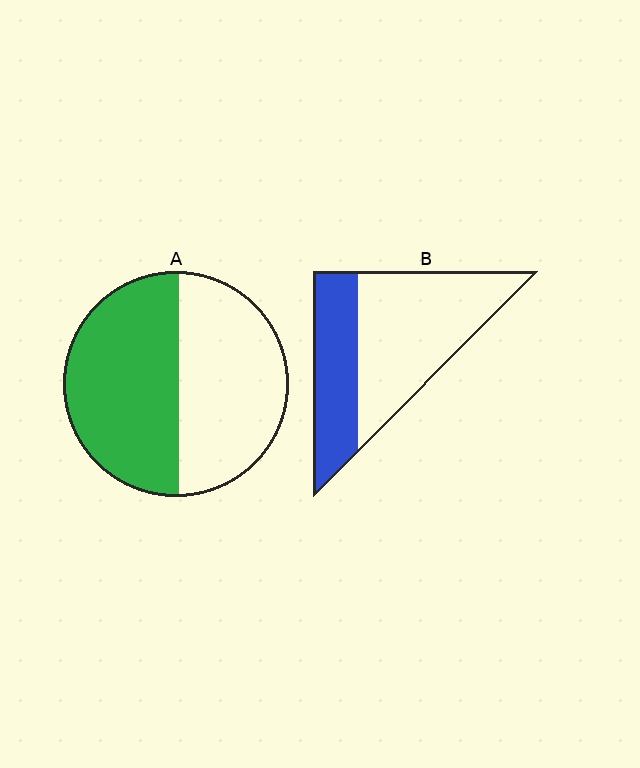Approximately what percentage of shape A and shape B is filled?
A is approximately 50% and B is approximately 35%.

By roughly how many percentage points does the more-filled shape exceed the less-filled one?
By roughly 15 percentage points (A over B).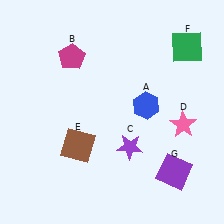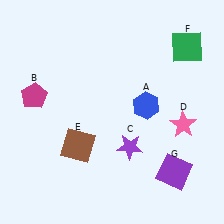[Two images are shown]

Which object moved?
The magenta pentagon (B) moved down.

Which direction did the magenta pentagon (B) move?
The magenta pentagon (B) moved down.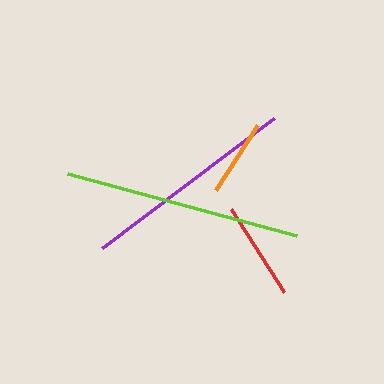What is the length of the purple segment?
The purple segment is approximately 215 pixels long.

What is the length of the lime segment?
The lime segment is approximately 238 pixels long.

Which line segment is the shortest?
The orange line is the shortest at approximately 77 pixels.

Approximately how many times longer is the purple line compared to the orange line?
The purple line is approximately 2.8 times the length of the orange line.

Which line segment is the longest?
The lime line is the longest at approximately 238 pixels.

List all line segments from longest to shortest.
From longest to shortest: lime, purple, red, orange.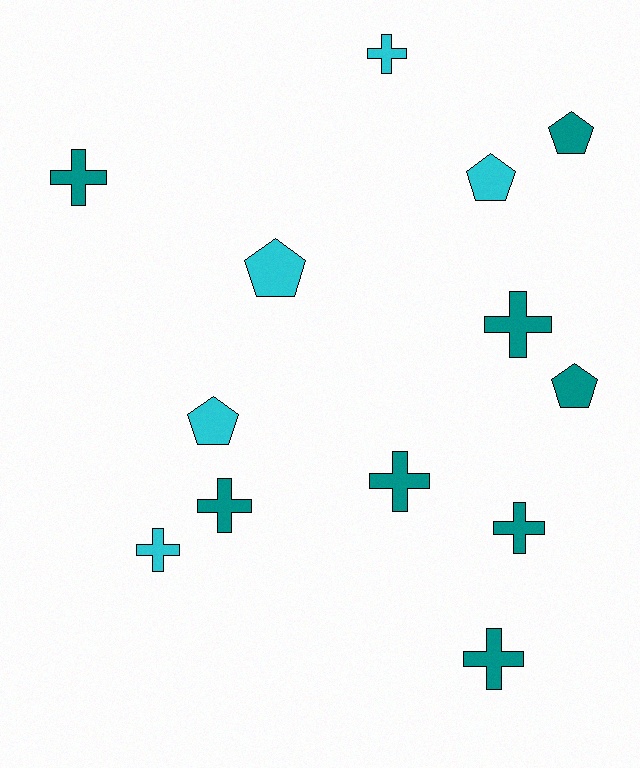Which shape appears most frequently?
Cross, with 8 objects.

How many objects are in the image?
There are 13 objects.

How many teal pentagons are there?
There are 2 teal pentagons.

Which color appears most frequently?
Teal, with 8 objects.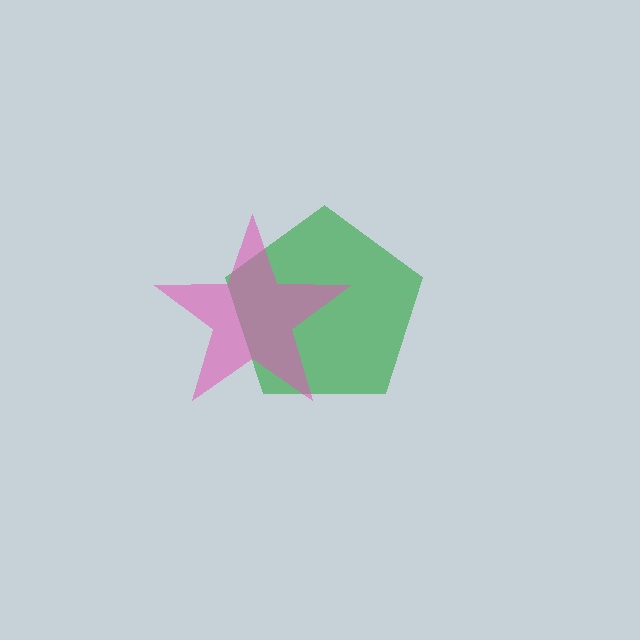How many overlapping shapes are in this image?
There are 2 overlapping shapes in the image.